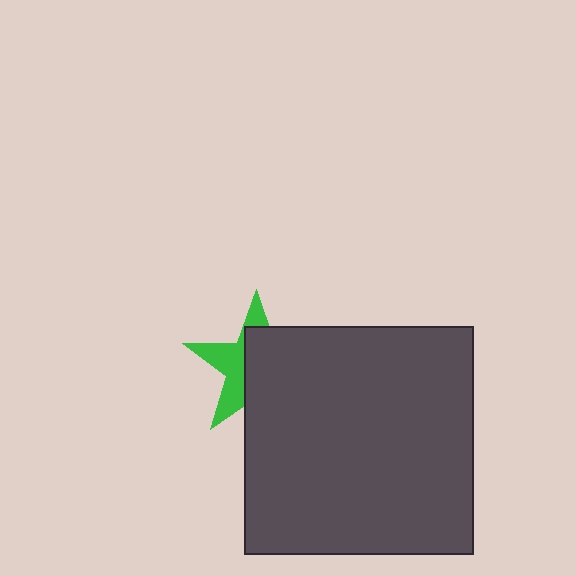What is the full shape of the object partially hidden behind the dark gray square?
The partially hidden object is a green star.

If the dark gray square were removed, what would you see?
You would see the complete green star.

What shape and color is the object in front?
The object in front is a dark gray square.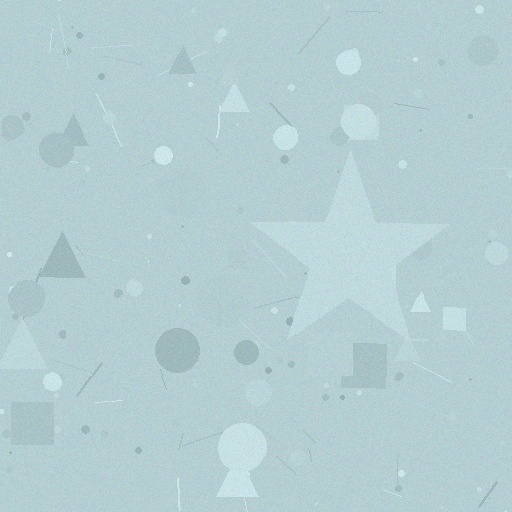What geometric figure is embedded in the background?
A star is embedded in the background.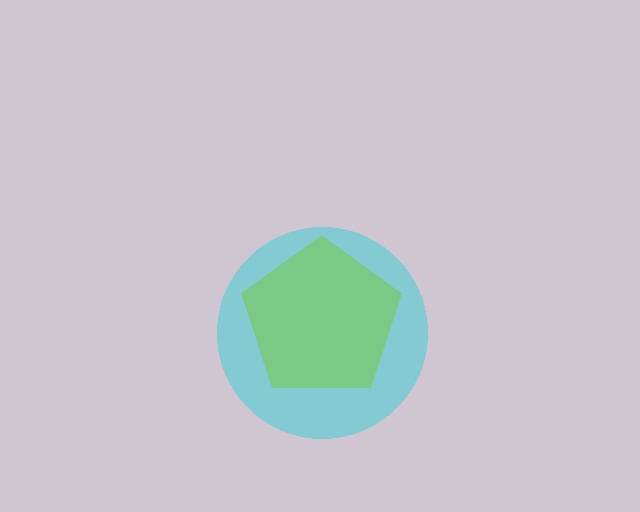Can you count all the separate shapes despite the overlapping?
Yes, there are 2 separate shapes.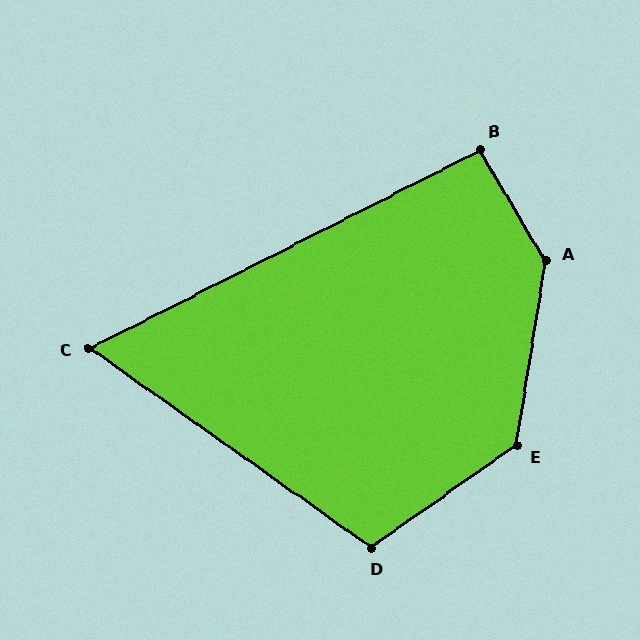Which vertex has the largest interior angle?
A, at approximately 140 degrees.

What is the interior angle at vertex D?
Approximately 110 degrees (obtuse).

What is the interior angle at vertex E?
Approximately 134 degrees (obtuse).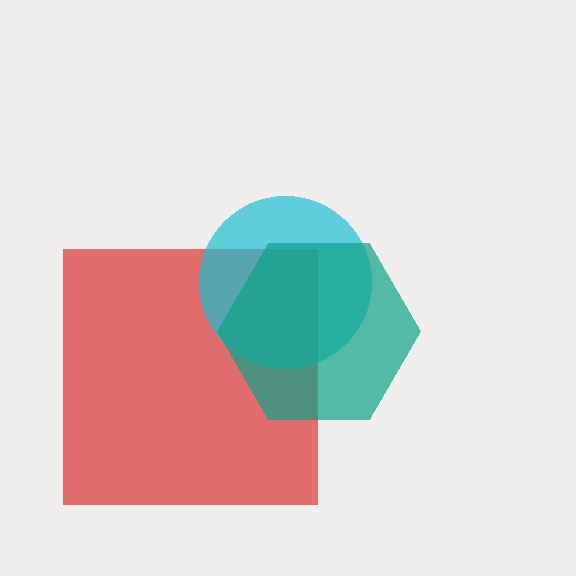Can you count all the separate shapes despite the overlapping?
Yes, there are 3 separate shapes.